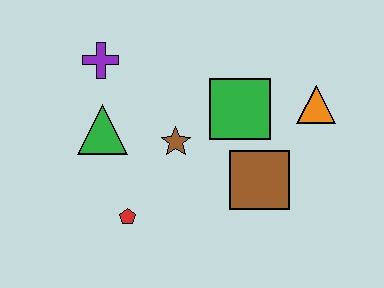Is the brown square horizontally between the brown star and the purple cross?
No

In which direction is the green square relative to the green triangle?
The green square is to the right of the green triangle.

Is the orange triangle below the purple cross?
Yes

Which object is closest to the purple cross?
The green triangle is closest to the purple cross.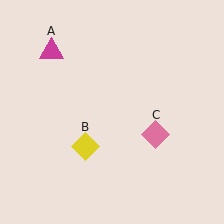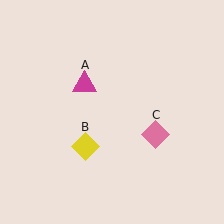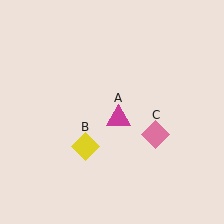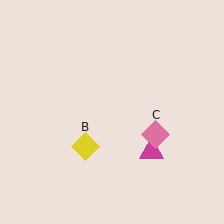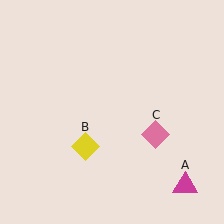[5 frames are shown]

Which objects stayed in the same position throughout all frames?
Yellow diamond (object B) and pink diamond (object C) remained stationary.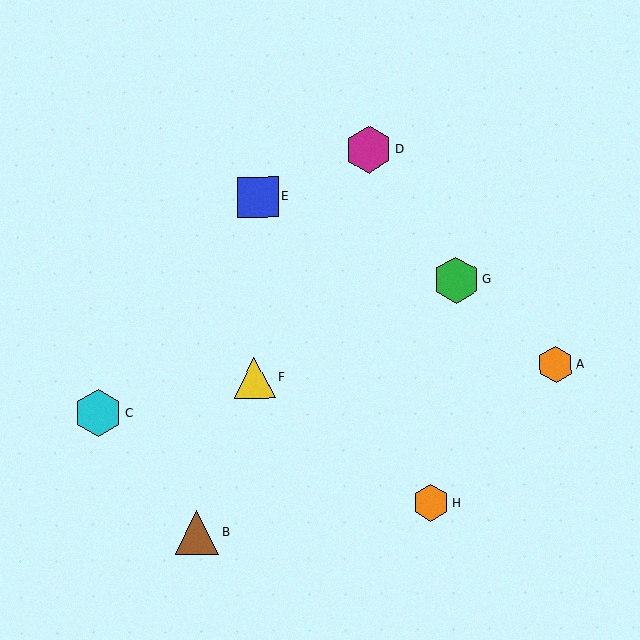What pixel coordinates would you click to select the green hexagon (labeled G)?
Click at (456, 280) to select the green hexagon G.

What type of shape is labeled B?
Shape B is a brown triangle.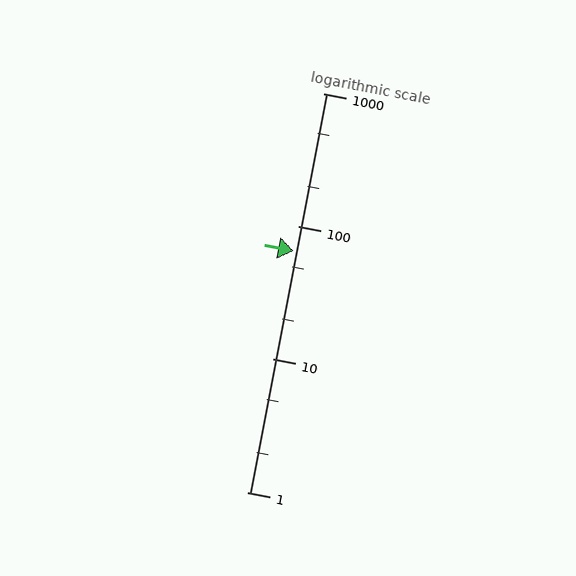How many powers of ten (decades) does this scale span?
The scale spans 3 decades, from 1 to 1000.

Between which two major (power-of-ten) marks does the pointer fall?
The pointer is between 10 and 100.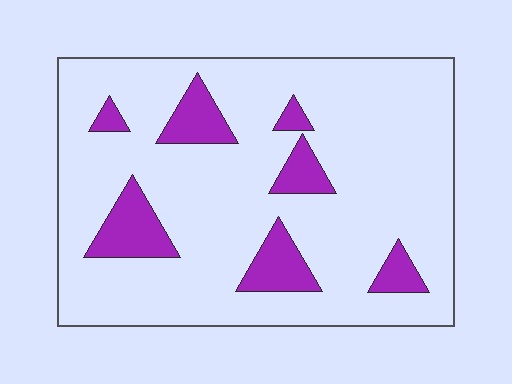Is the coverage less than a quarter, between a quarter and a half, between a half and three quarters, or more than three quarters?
Less than a quarter.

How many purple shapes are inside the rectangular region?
7.